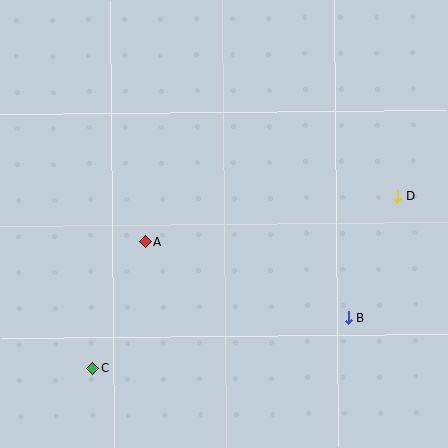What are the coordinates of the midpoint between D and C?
The midpoint between D and C is at (245, 282).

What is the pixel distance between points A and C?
The distance between A and C is 137 pixels.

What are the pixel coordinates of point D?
Point D is at (397, 197).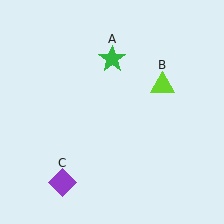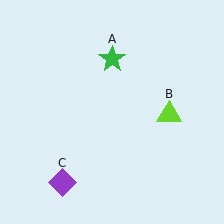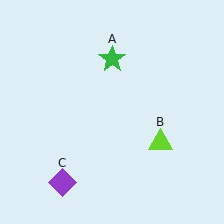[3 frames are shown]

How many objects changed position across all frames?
1 object changed position: lime triangle (object B).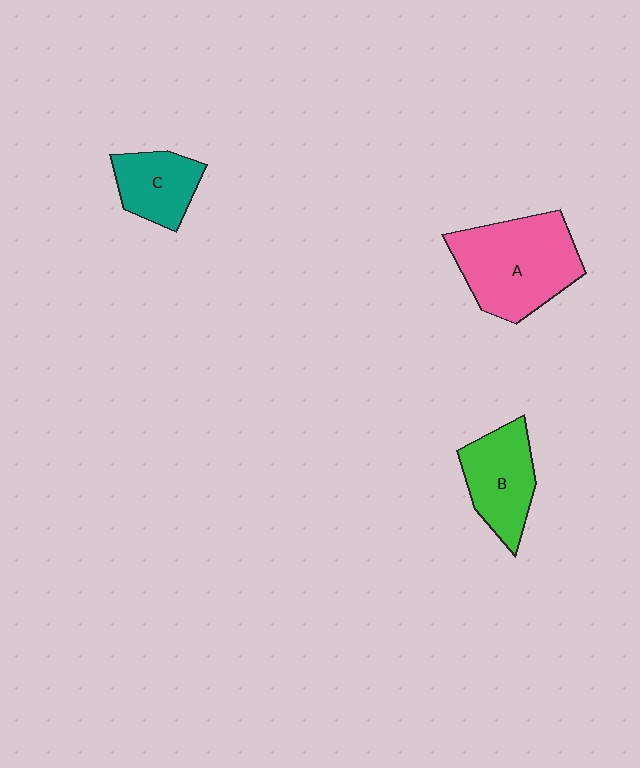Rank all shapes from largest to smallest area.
From largest to smallest: A (pink), B (green), C (teal).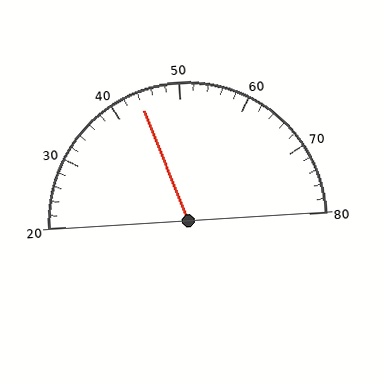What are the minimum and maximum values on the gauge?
The gauge ranges from 20 to 80.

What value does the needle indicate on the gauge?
The needle indicates approximately 44.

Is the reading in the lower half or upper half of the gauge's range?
The reading is in the lower half of the range (20 to 80).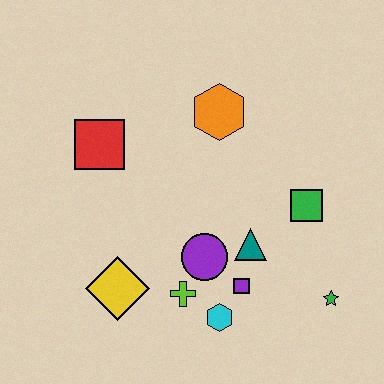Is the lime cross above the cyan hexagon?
Yes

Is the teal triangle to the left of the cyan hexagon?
No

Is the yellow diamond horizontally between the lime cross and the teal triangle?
No